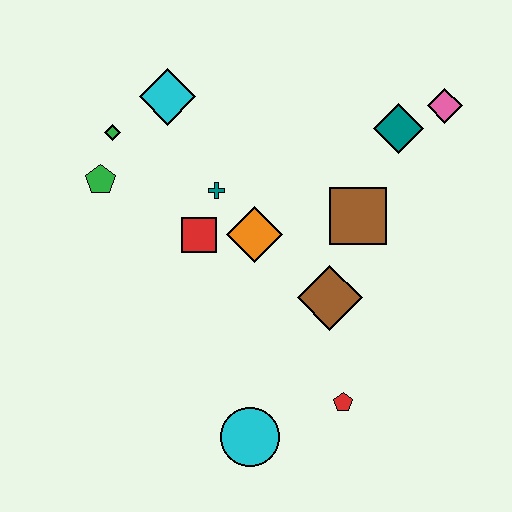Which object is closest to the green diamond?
The green pentagon is closest to the green diamond.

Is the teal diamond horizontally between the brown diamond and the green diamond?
No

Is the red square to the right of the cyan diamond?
Yes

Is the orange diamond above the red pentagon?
Yes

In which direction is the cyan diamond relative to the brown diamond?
The cyan diamond is above the brown diamond.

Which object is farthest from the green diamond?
The red pentagon is farthest from the green diamond.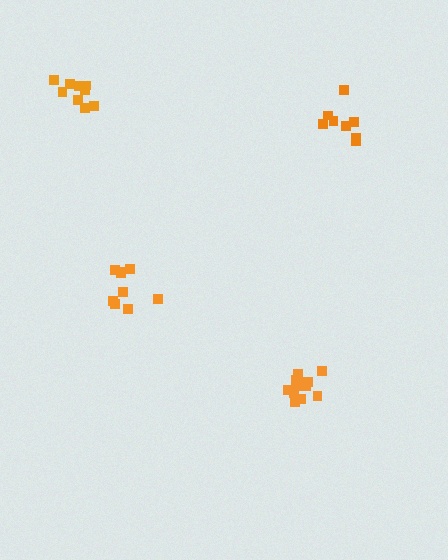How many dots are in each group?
Group 1: 9 dots, Group 2: 12 dots, Group 3: 9 dots, Group 4: 8 dots (38 total).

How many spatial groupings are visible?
There are 4 spatial groupings.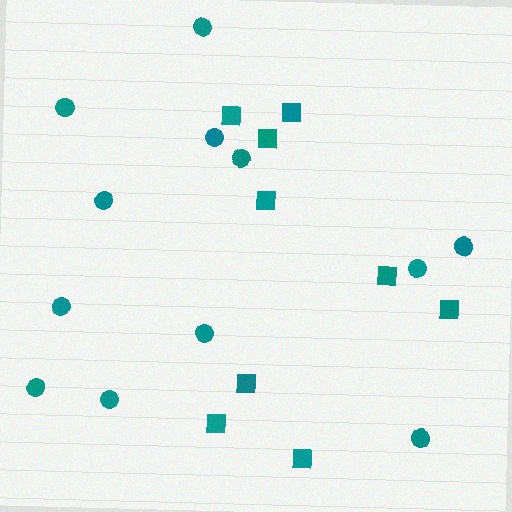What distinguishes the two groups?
There are 2 groups: one group of squares (9) and one group of circles (12).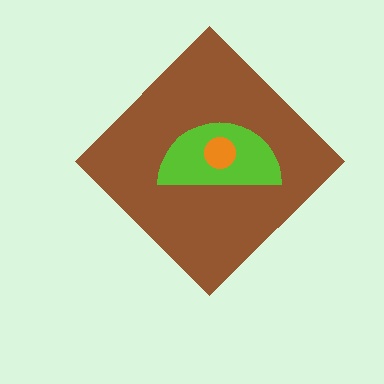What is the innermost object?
The orange circle.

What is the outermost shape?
The brown diamond.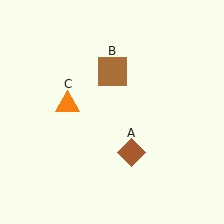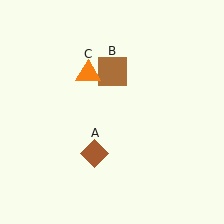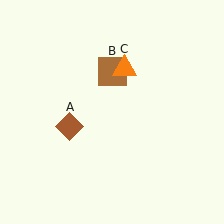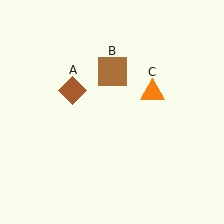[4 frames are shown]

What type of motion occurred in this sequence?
The brown diamond (object A), orange triangle (object C) rotated clockwise around the center of the scene.